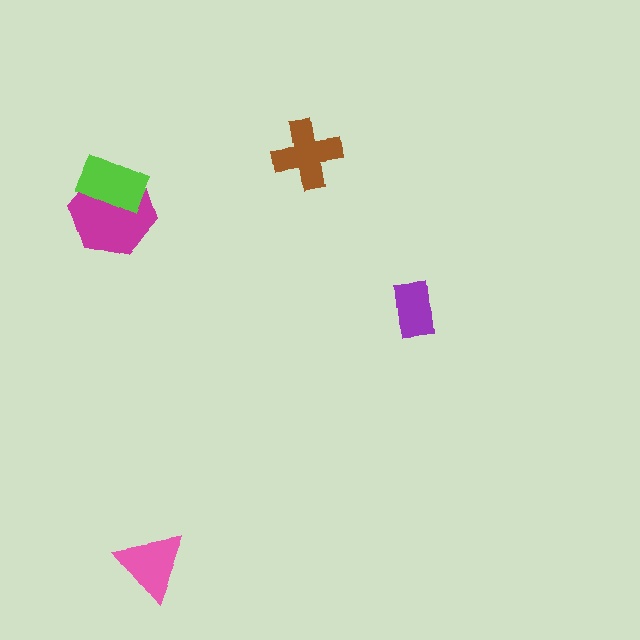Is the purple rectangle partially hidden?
No, no other shape covers it.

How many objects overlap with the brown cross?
0 objects overlap with the brown cross.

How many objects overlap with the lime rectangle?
1 object overlaps with the lime rectangle.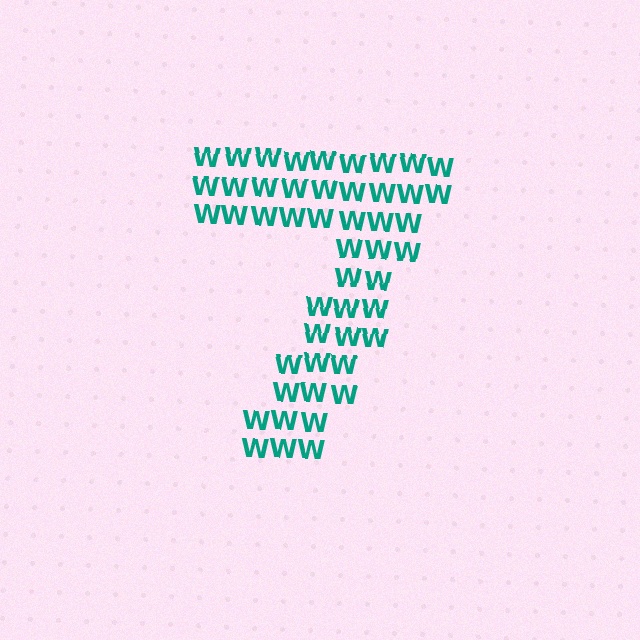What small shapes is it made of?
It is made of small letter W's.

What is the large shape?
The large shape is the digit 7.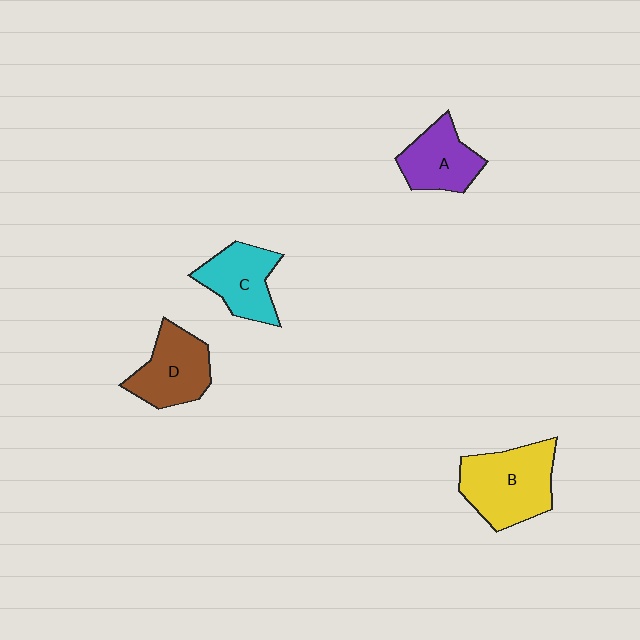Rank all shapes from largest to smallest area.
From largest to smallest: B (yellow), D (brown), C (cyan), A (purple).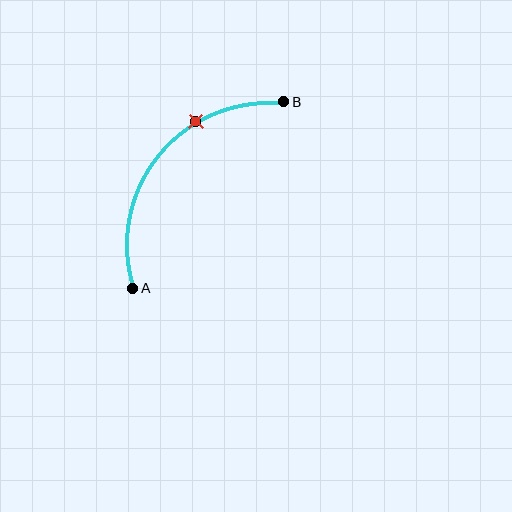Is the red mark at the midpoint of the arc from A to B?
No. The red mark lies on the arc but is closer to endpoint B. The arc midpoint would be at the point on the curve equidistant along the arc from both A and B.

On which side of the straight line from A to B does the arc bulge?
The arc bulges above and to the left of the straight line connecting A and B.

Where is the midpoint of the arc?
The arc midpoint is the point on the curve farthest from the straight line joining A and B. It sits above and to the left of that line.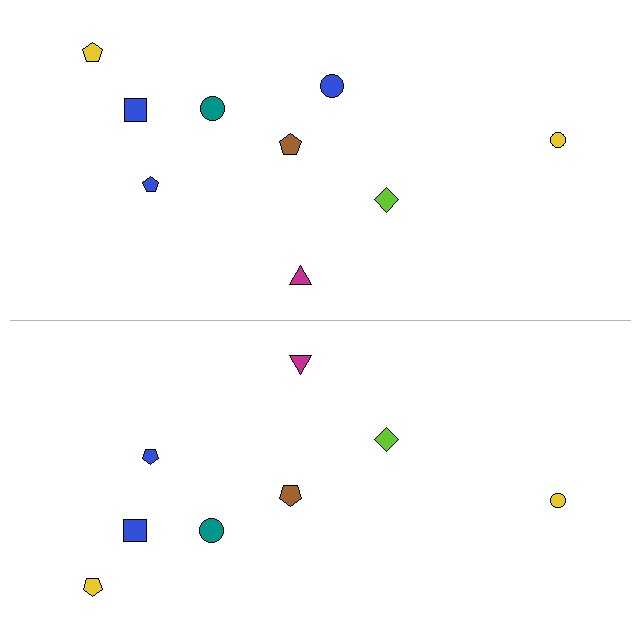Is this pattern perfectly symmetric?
No, the pattern is not perfectly symmetric. A blue circle is missing from the bottom side.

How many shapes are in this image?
There are 17 shapes in this image.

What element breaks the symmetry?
A blue circle is missing from the bottom side.